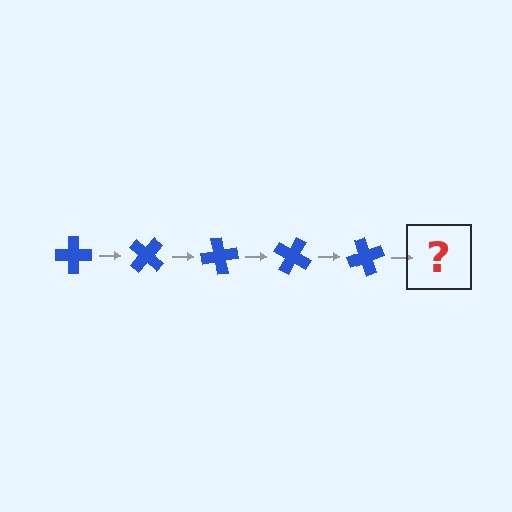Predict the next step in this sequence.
The next step is a blue cross rotated 200 degrees.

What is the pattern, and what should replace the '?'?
The pattern is that the cross rotates 40 degrees each step. The '?' should be a blue cross rotated 200 degrees.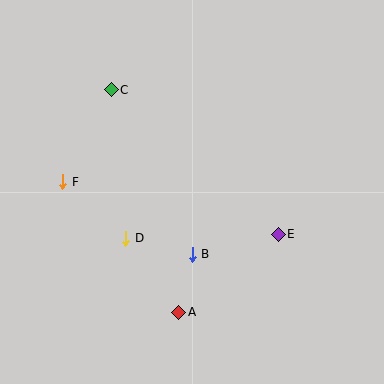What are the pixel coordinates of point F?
Point F is at (63, 182).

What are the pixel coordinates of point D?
Point D is at (126, 238).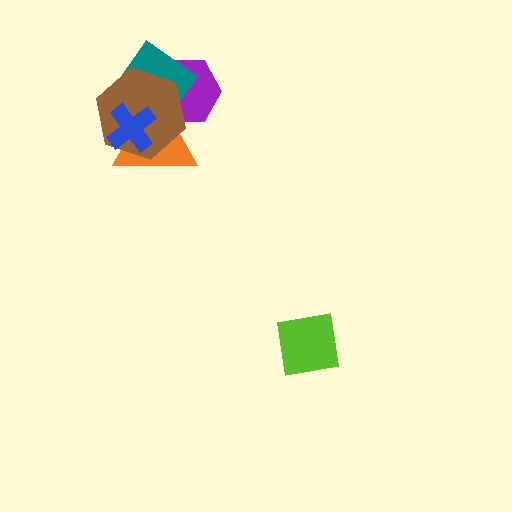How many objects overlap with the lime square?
0 objects overlap with the lime square.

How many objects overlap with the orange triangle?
4 objects overlap with the orange triangle.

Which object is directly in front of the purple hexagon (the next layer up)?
The teal diamond is directly in front of the purple hexagon.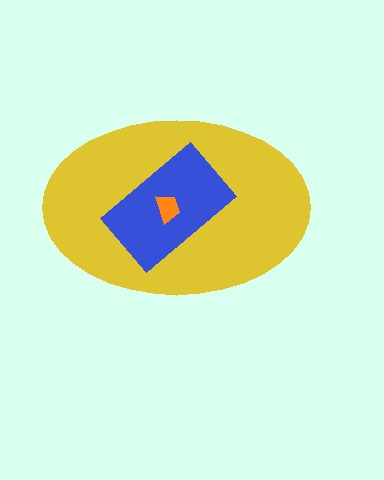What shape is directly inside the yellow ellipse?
The blue rectangle.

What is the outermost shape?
The yellow ellipse.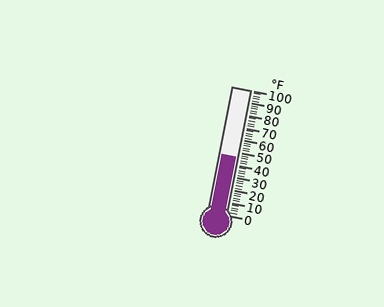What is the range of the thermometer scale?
The thermometer scale ranges from 0°F to 100°F.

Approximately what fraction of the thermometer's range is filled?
The thermometer is filled to approximately 45% of its range.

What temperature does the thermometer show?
The thermometer shows approximately 46°F.